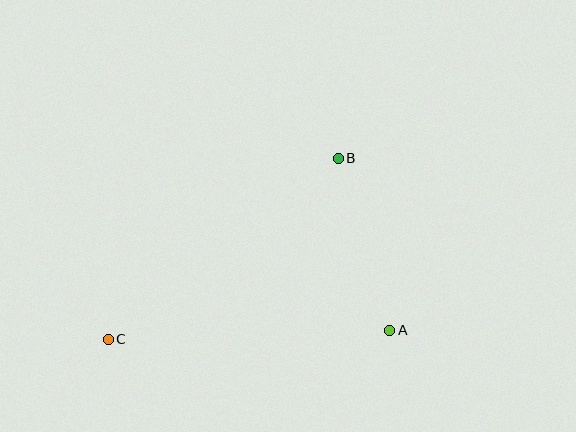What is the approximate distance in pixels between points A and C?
The distance between A and C is approximately 281 pixels.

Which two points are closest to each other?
Points A and B are closest to each other.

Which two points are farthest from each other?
Points B and C are farthest from each other.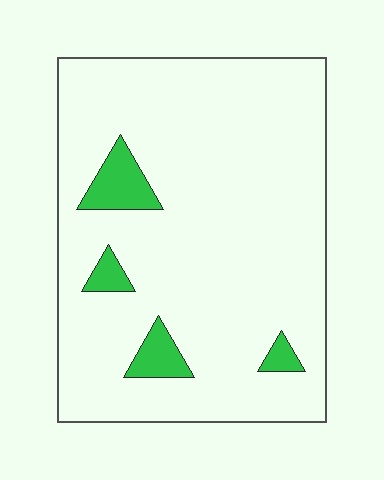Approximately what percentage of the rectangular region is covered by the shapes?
Approximately 10%.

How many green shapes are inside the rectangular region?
4.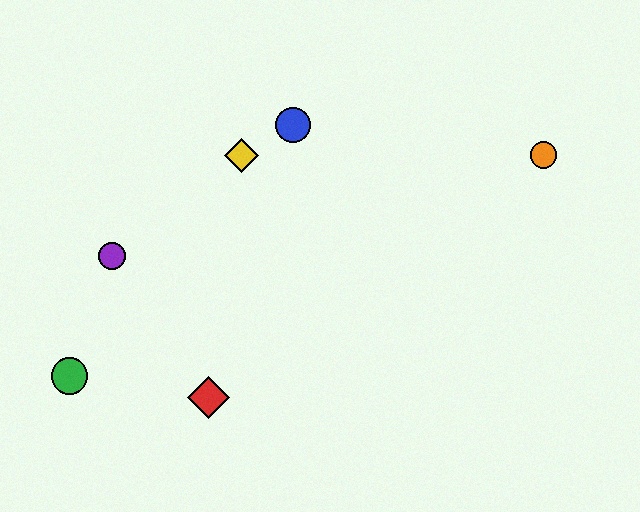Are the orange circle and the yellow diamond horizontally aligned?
Yes, both are at y≈155.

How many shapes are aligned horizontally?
2 shapes (the yellow diamond, the orange circle) are aligned horizontally.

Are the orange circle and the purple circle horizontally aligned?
No, the orange circle is at y≈155 and the purple circle is at y≈256.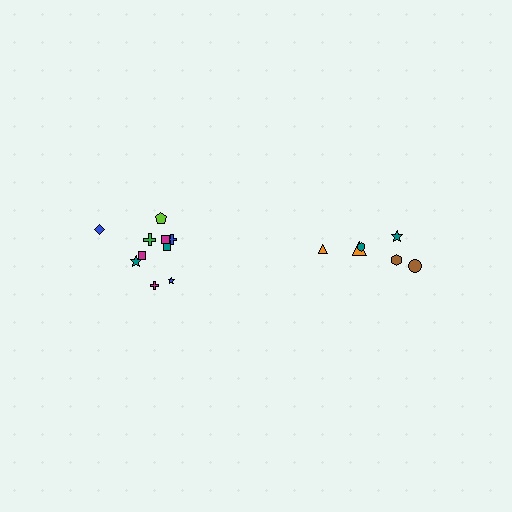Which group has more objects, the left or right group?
The left group.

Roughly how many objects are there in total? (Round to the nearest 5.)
Roughly 15 objects in total.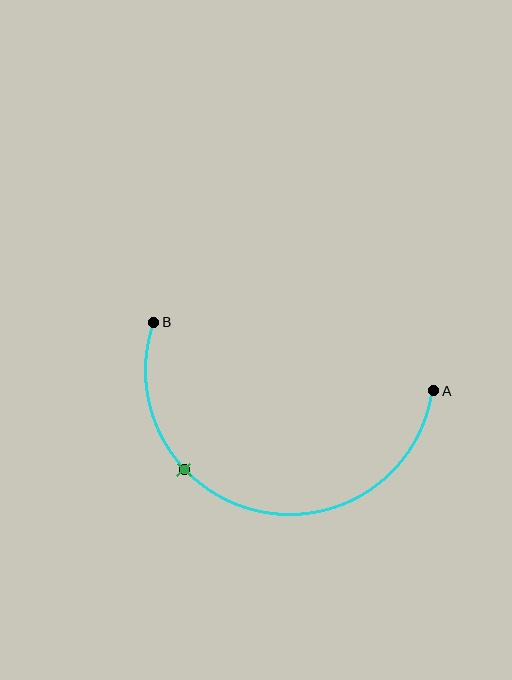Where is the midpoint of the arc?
The arc midpoint is the point on the curve farthest from the straight line joining A and B. It sits below that line.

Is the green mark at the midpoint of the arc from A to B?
No. The green mark lies on the arc but is closer to endpoint B. The arc midpoint would be at the point on the curve equidistant along the arc from both A and B.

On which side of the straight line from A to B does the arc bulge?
The arc bulges below the straight line connecting A and B.